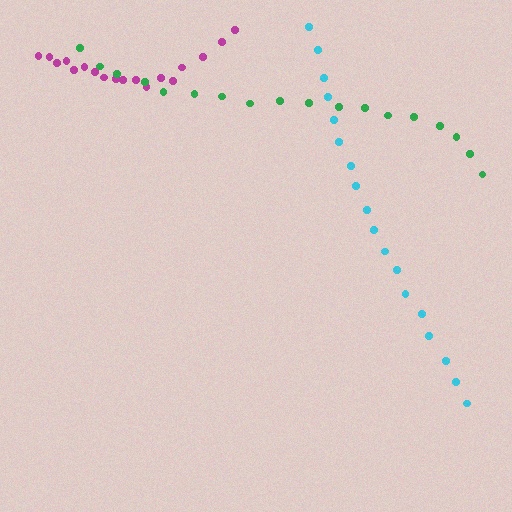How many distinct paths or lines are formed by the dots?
There are 3 distinct paths.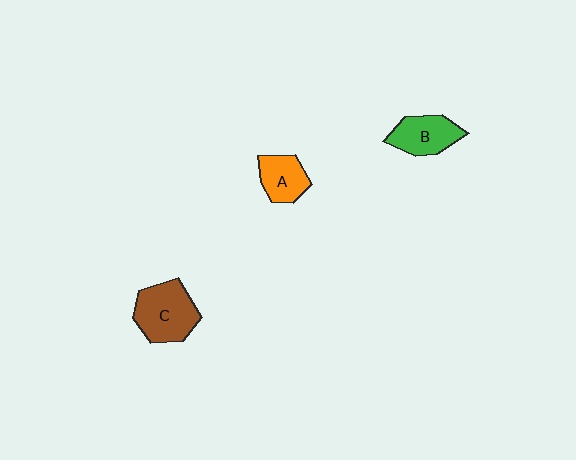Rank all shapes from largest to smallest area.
From largest to smallest: C (brown), B (green), A (orange).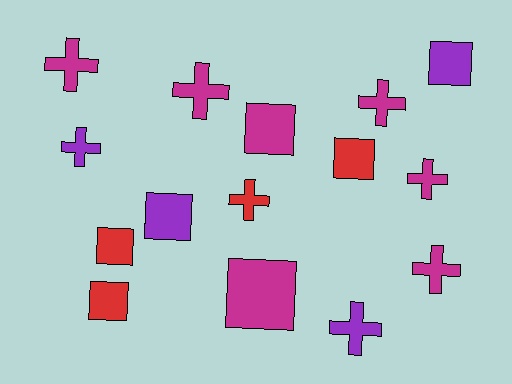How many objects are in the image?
There are 15 objects.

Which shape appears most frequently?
Cross, with 8 objects.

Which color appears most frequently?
Magenta, with 7 objects.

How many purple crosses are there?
There are 2 purple crosses.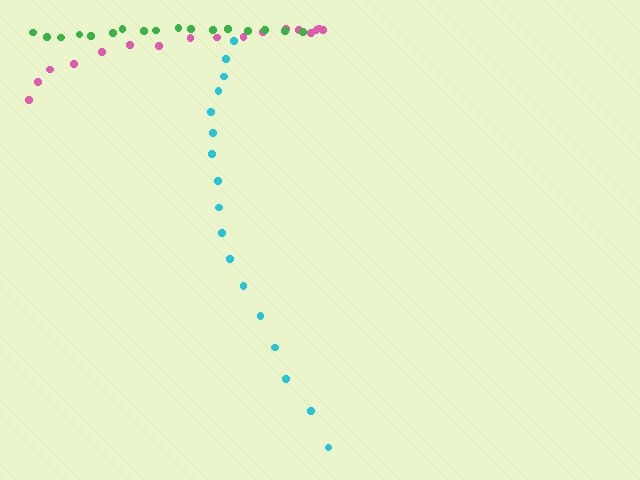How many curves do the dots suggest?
There are 3 distinct paths.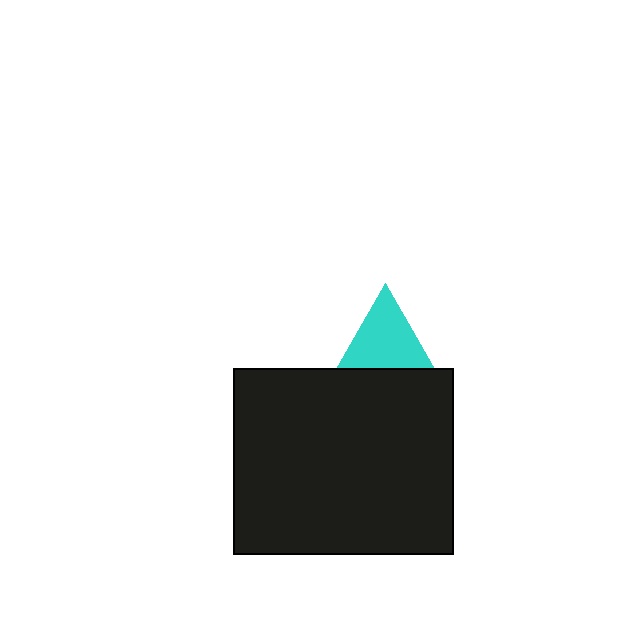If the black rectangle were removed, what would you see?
You would see the complete cyan triangle.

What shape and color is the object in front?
The object in front is a black rectangle.